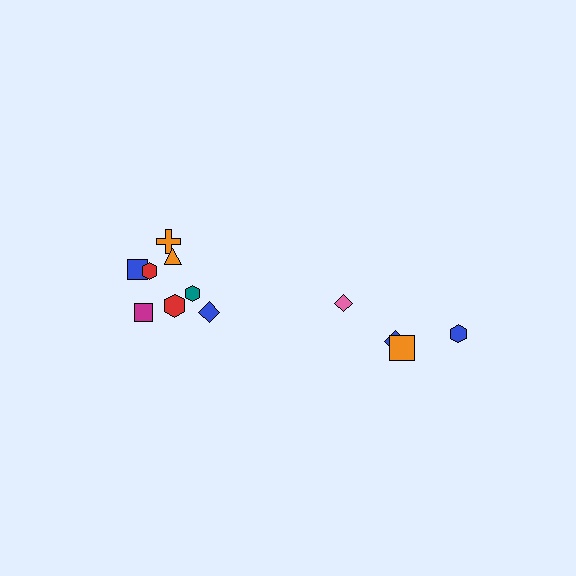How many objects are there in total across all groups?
There are 12 objects.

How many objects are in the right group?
There are 4 objects.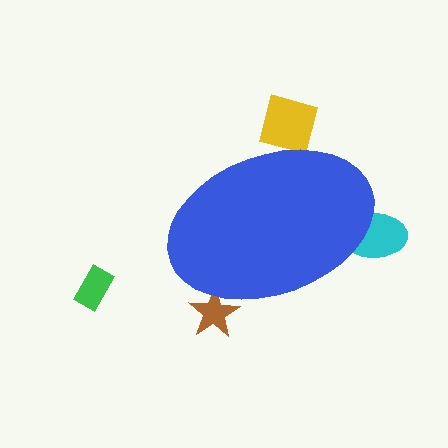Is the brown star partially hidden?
Yes, the brown star is partially hidden behind the blue ellipse.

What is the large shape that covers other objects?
A blue ellipse.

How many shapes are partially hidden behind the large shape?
3 shapes are partially hidden.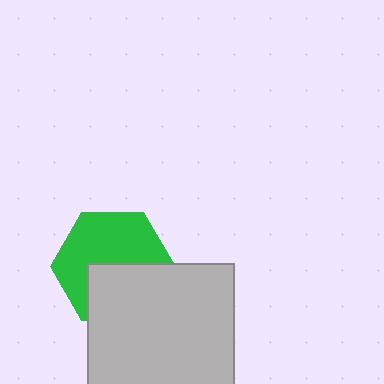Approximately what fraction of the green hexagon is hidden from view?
Roughly 41% of the green hexagon is hidden behind the light gray rectangle.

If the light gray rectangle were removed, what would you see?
You would see the complete green hexagon.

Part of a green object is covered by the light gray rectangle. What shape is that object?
It is a hexagon.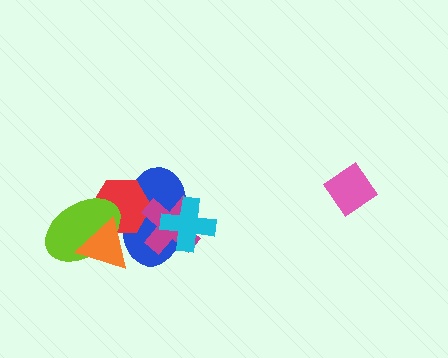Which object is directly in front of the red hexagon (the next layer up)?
The lime ellipse is directly in front of the red hexagon.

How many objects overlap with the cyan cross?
2 objects overlap with the cyan cross.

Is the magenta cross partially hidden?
Yes, it is partially covered by another shape.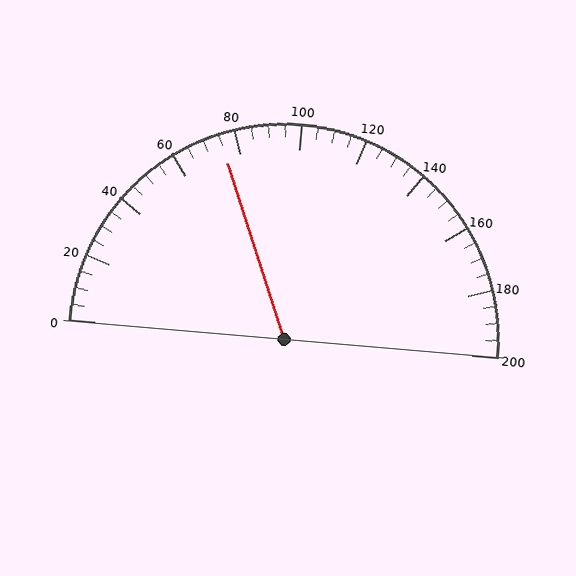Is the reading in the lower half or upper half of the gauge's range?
The reading is in the lower half of the range (0 to 200).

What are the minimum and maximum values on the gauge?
The gauge ranges from 0 to 200.